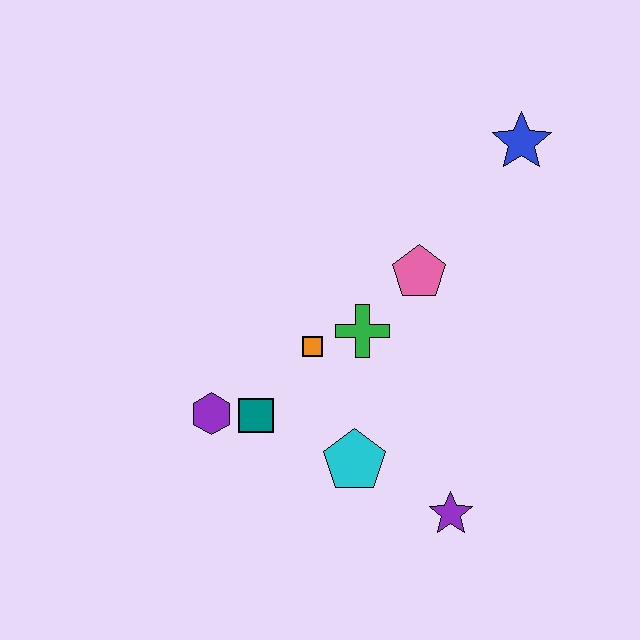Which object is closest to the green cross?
The orange square is closest to the green cross.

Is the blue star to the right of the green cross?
Yes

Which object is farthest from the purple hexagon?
The blue star is farthest from the purple hexagon.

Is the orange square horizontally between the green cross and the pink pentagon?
No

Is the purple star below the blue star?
Yes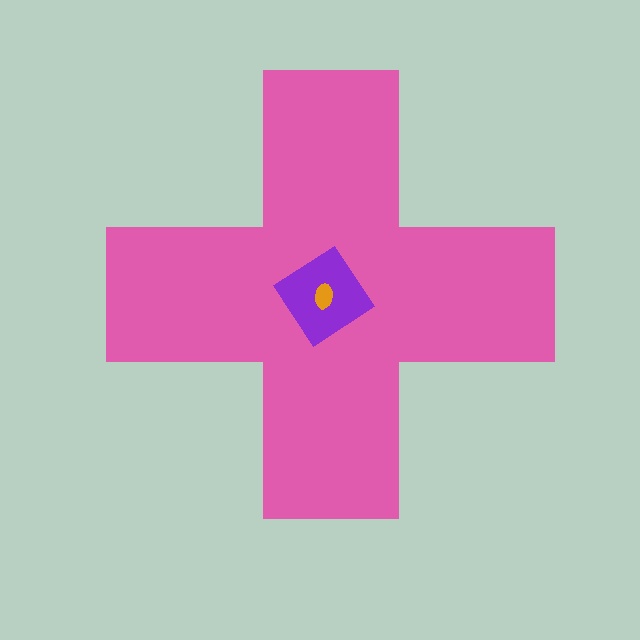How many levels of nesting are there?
3.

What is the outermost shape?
The pink cross.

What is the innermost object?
The orange ellipse.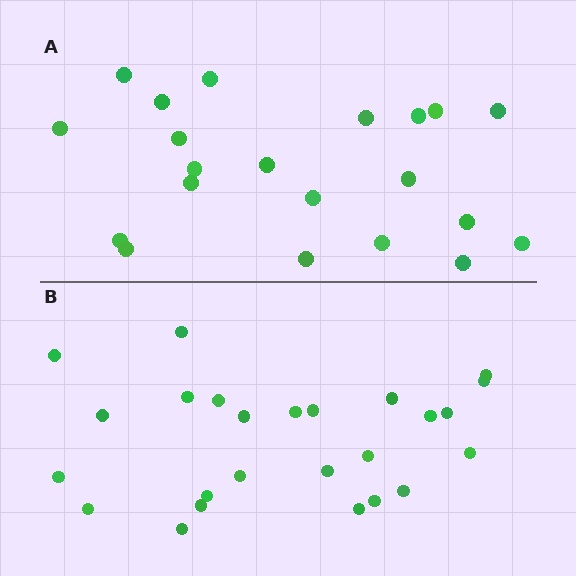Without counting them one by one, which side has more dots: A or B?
Region B (the bottom region) has more dots.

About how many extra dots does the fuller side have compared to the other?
Region B has about 4 more dots than region A.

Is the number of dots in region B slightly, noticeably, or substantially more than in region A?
Region B has only slightly more — the two regions are fairly close. The ratio is roughly 1.2 to 1.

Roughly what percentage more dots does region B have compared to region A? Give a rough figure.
About 20% more.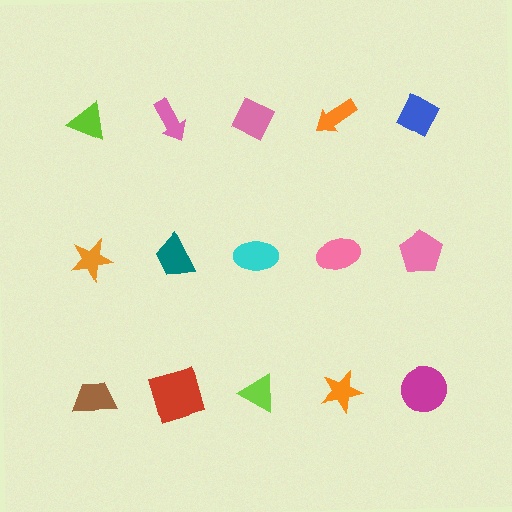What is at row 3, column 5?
A magenta circle.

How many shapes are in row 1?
5 shapes.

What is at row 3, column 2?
A red square.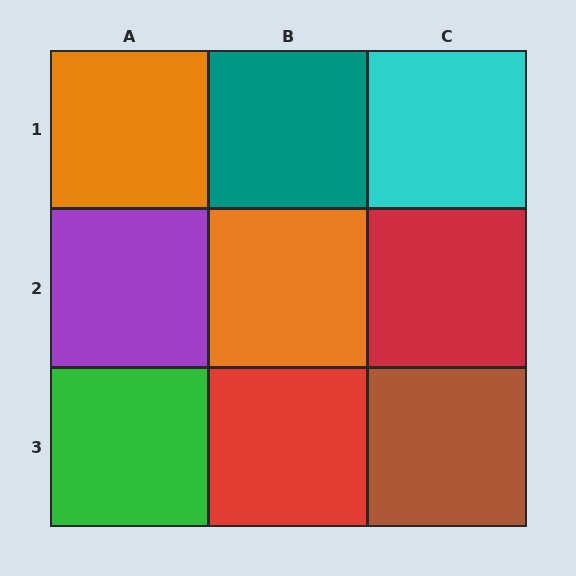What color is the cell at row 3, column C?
Brown.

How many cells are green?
1 cell is green.